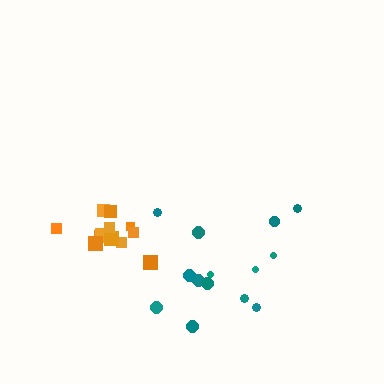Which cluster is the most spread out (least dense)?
Teal.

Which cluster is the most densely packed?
Orange.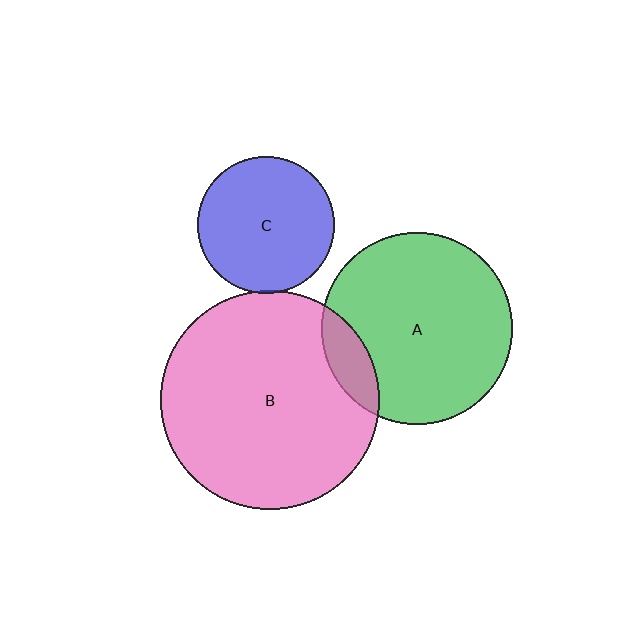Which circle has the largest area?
Circle B (pink).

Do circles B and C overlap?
Yes.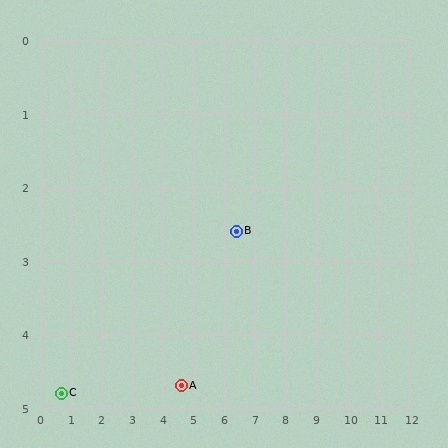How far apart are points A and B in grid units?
Points A and B are about 2.8 grid units apart.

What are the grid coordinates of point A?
Point A is at approximately (4.6, 4.7).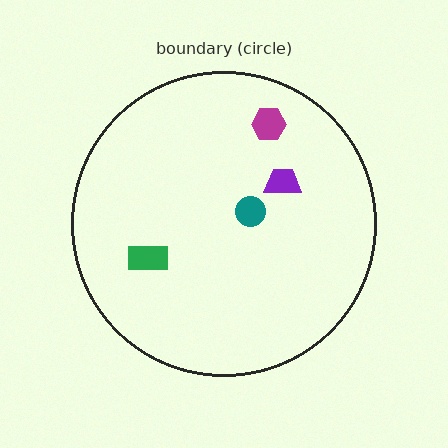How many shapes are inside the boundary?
4 inside, 0 outside.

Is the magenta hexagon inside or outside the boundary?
Inside.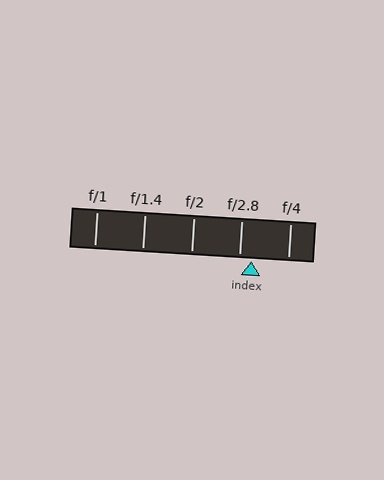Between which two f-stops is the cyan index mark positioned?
The index mark is between f/2.8 and f/4.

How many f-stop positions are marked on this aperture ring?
There are 5 f-stop positions marked.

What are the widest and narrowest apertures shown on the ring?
The widest aperture shown is f/1 and the narrowest is f/4.